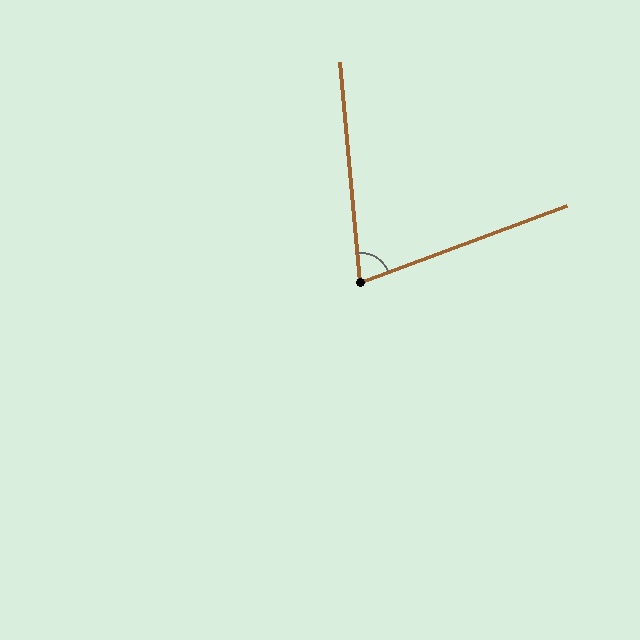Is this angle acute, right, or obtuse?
It is acute.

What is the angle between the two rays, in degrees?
Approximately 75 degrees.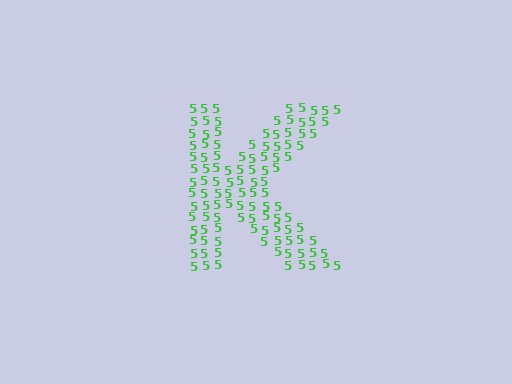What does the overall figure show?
The overall figure shows the letter K.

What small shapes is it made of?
It is made of small digit 5's.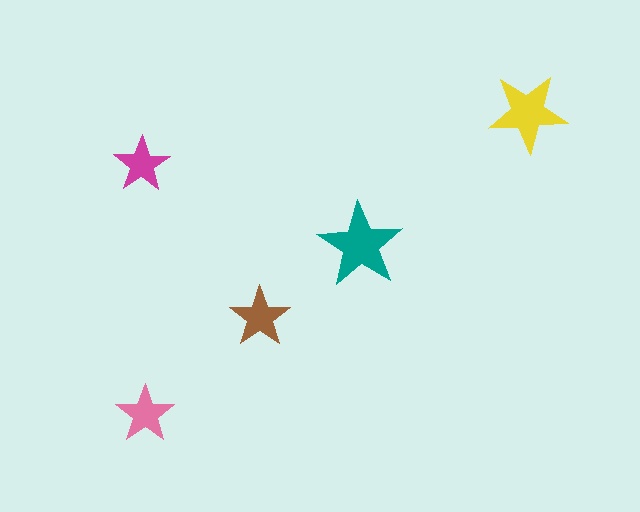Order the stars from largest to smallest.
the teal one, the yellow one, the brown one, the pink one, the magenta one.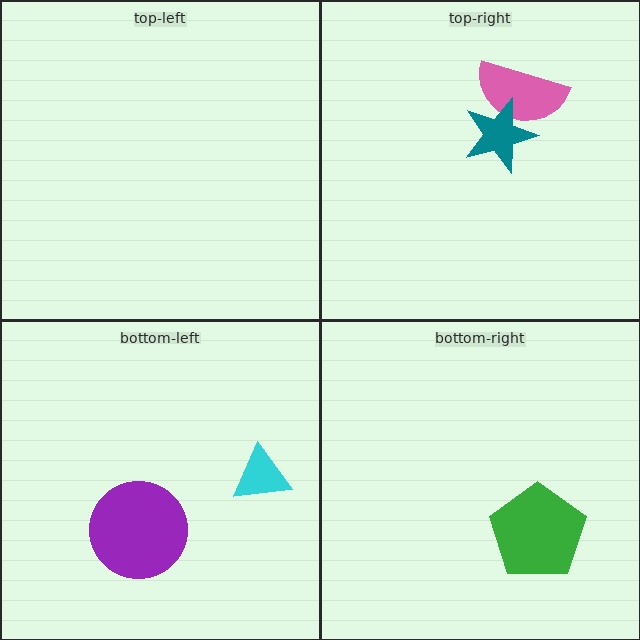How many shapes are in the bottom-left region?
2.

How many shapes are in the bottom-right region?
1.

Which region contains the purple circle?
The bottom-left region.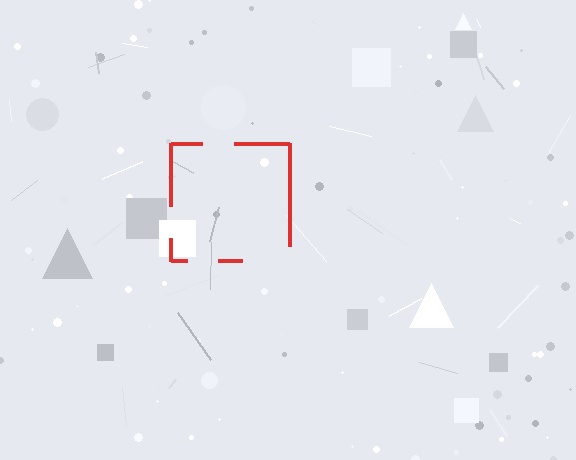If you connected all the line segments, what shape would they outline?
They would outline a square.